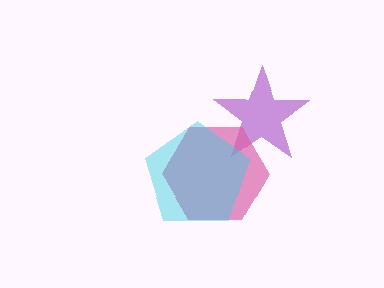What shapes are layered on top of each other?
The layered shapes are: a purple star, a pink hexagon, a cyan pentagon.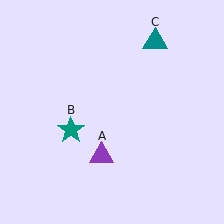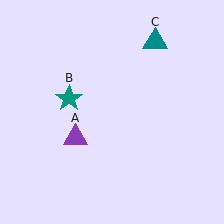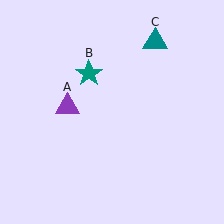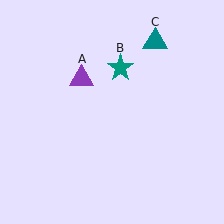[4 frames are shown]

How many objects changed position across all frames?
2 objects changed position: purple triangle (object A), teal star (object B).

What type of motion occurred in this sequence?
The purple triangle (object A), teal star (object B) rotated clockwise around the center of the scene.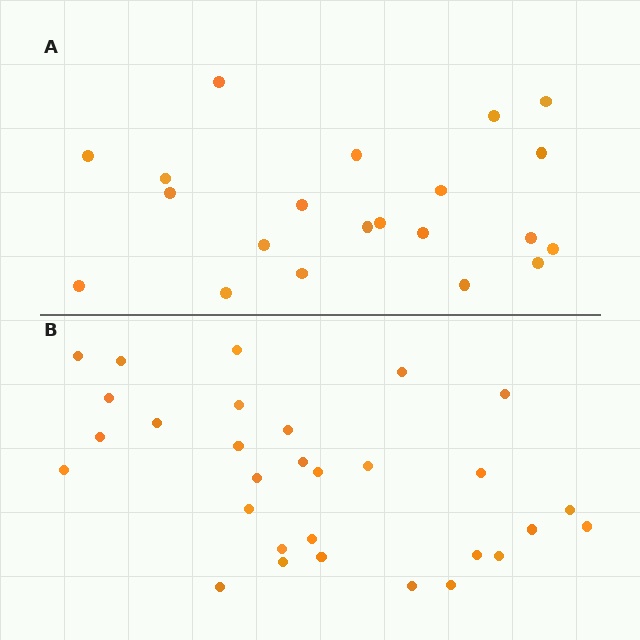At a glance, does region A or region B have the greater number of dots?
Region B (the bottom region) has more dots.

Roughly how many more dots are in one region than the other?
Region B has roughly 8 or so more dots than region A.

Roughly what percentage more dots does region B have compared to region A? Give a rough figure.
About 45% more.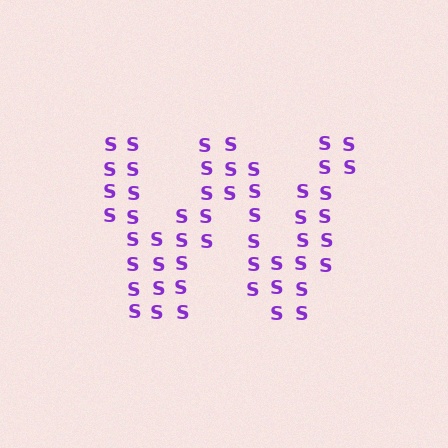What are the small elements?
The small elements are letter S's.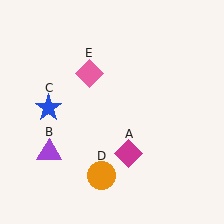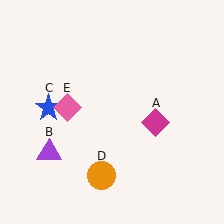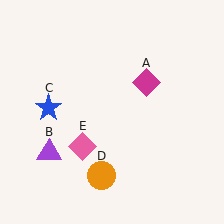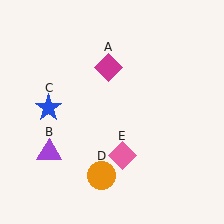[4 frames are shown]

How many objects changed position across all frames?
2 objects changed position: magenta diamond (object A), pink diamond (object E).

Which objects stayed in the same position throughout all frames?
Purple triangle (object B) and blue star (object C) and orange circle (object D) remained stationary.